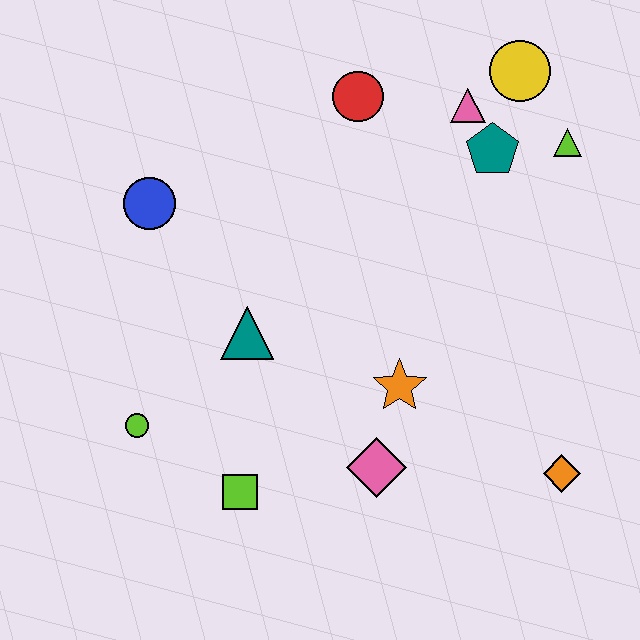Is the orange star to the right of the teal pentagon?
No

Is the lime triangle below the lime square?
No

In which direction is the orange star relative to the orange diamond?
The orange star is to the left of the orange diamond.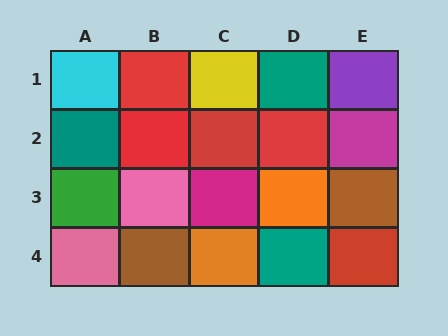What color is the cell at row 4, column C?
Orange.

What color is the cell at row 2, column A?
Teal.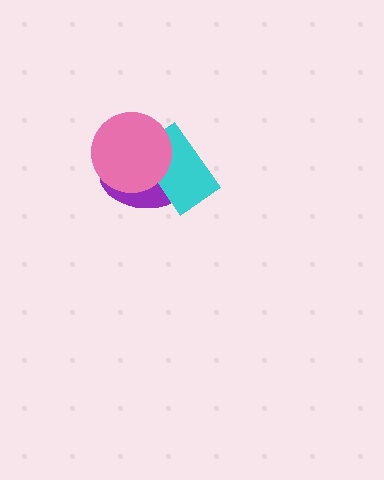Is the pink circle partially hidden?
No, no other shape covers it.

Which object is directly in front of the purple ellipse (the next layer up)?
The cyan rectangle is directly in front of the purple ellipse.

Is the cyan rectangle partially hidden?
Yes, it is partially covered by another shape.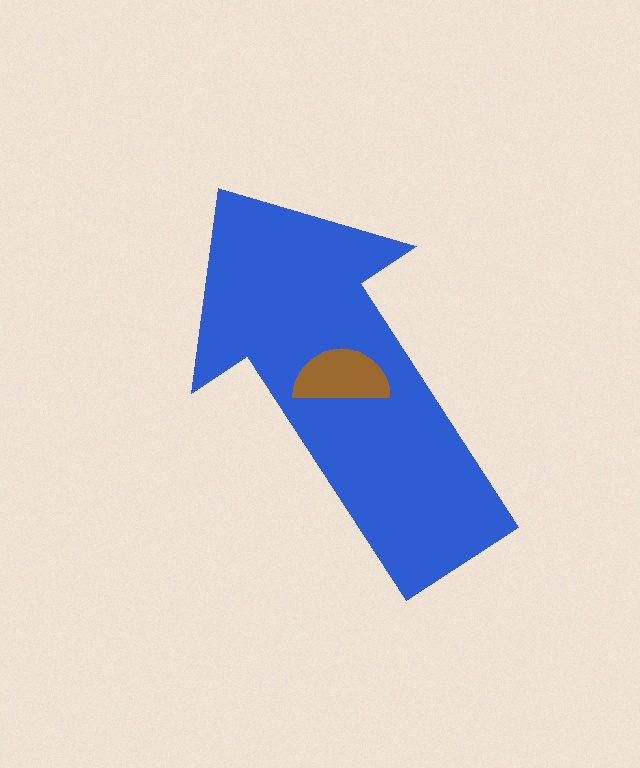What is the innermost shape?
The brown semicircle.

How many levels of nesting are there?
2.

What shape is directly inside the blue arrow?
The brown semicircle.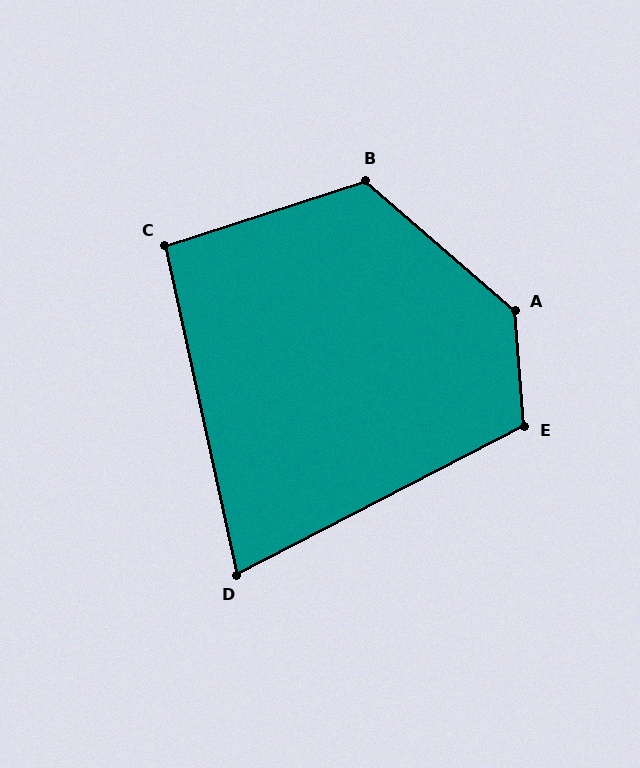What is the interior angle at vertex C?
Approximately 96 degrees (obtuse).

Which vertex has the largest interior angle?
A, at approximately 135 degrees.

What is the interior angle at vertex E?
Approximately 113 degrees (obtuse).